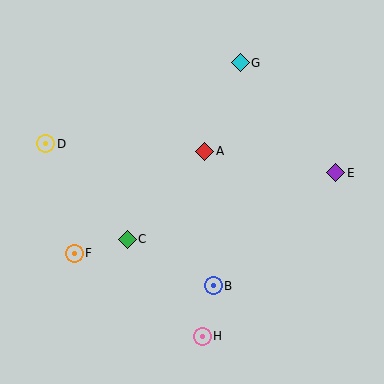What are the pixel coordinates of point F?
Point F is at (74, 253).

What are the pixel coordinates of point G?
Point G is at (240, 63).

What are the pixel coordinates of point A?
Point A is at (205, 151).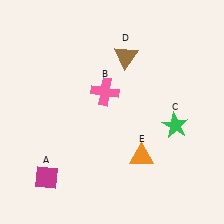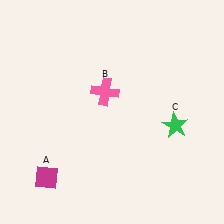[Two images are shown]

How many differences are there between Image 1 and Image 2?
There are 2 differences between the two images.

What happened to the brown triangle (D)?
The brown triangle (D) was removed in Image 2. It was in the top-right area of Image 1.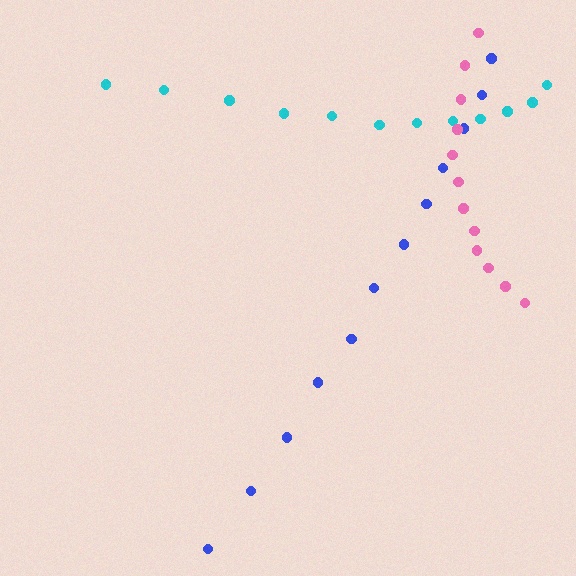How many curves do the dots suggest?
There are 3 distinct paths.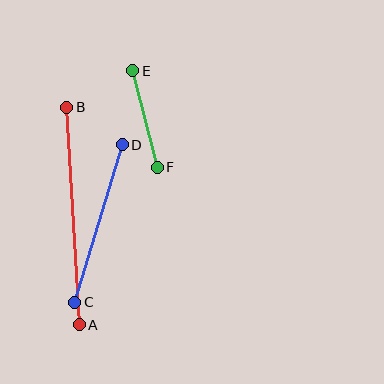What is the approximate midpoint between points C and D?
The midpoint is at approximately (98, 223) pixels.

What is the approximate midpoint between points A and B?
The midpoint is at approximately (73, 216) pixels.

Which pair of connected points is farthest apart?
Points A and B are farthest apart.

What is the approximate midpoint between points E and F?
The midpoint is at approximately (145, 119) pixels.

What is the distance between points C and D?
The distance is approximately 165 pixels.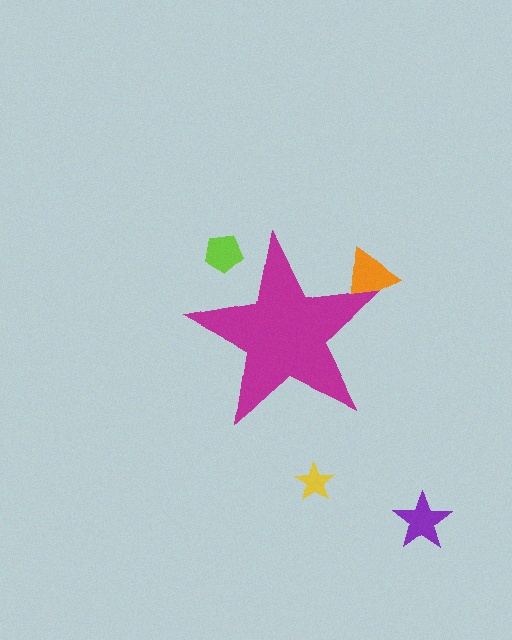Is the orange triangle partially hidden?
Yes, the orange triangle is partially hidden behind the magenta star.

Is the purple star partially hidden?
No, the purple star is fully visible.